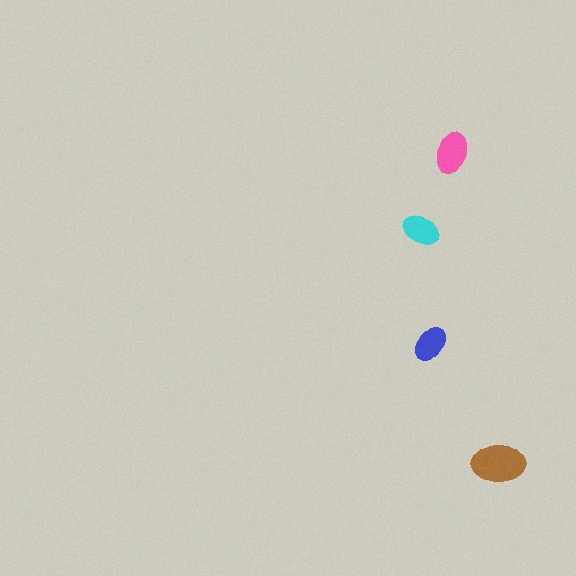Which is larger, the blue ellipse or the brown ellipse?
The brown one.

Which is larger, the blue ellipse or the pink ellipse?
The pink one.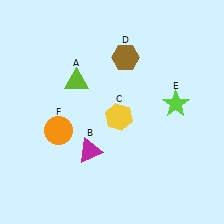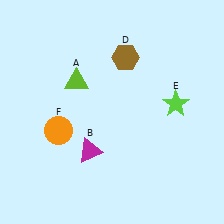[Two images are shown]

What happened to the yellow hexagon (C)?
The yellow hexagon (C) was removed in Image 2. It was in the bottom-right area of Image 1.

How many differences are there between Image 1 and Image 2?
There is 1 difference between the two images.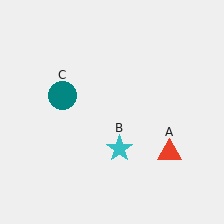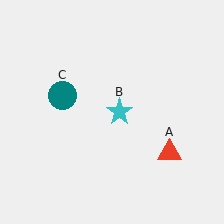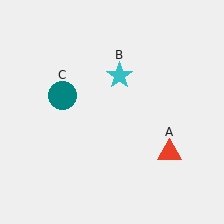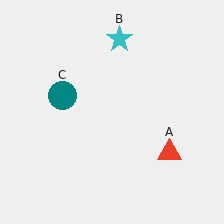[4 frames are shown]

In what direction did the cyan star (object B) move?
The cyan star (object B) moved up.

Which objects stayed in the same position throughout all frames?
Red triangle (object A) and teal circle (object C) remained stationary.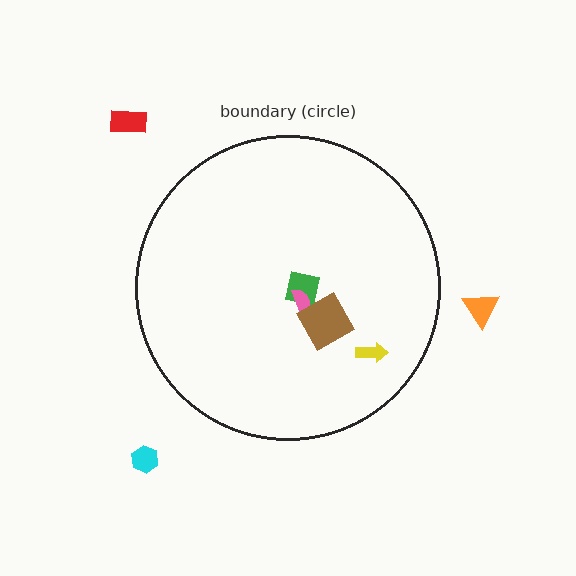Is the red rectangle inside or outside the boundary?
Outside.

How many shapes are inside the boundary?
4 inside, 3 outside.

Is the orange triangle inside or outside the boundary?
Outside.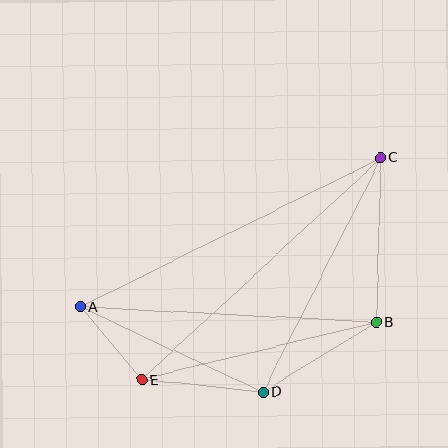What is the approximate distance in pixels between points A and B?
The distance between A and B is approximately 296 pixels.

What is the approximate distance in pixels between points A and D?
The distance between A and D is approximately 201 pixels.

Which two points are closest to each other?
Points A and E are closest to each other.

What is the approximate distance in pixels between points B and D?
The distance between B and D is approximately 133 pixels.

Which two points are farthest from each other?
Points A and C are farthest from each other.